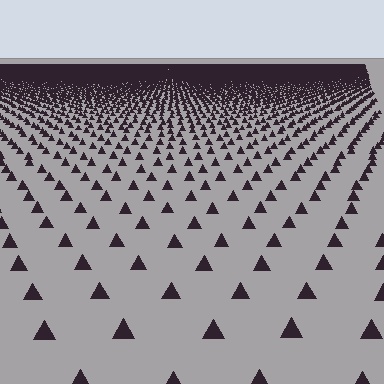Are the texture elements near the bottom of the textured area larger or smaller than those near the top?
Larger. Near the bottom, elements are closer to the viewer and appear at a bigger on-screen size.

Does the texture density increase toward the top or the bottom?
Density increases toward the top.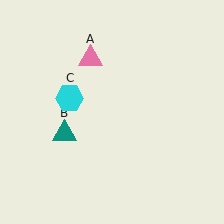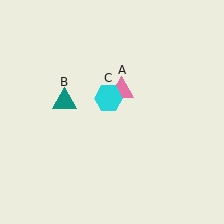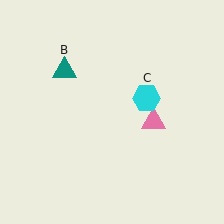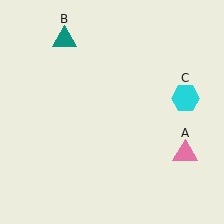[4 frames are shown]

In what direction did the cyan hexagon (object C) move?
The cyan hexagon (object C) moved right.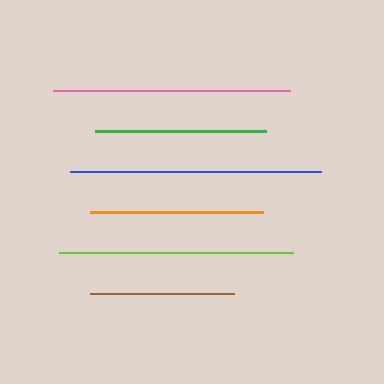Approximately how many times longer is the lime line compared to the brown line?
The lime line is approximately 1.6 times the length of the brown line.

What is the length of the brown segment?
The brown segment is approximately 143 pixels long.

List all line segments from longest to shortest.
From longest to shortest: blue, pink, lime, orange, green, brown.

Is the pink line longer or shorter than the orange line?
The pink line is longer than the orange line.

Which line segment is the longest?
The blue line is the longest at approximately 251 pixels.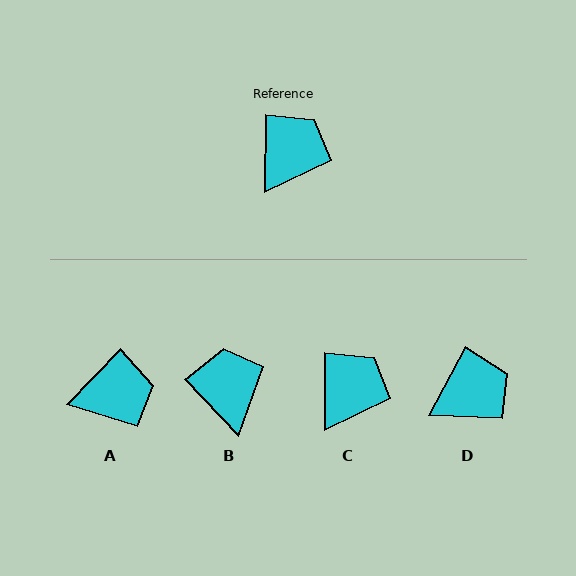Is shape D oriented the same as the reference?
No, it is off by about 28 degrees.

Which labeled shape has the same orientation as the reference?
C.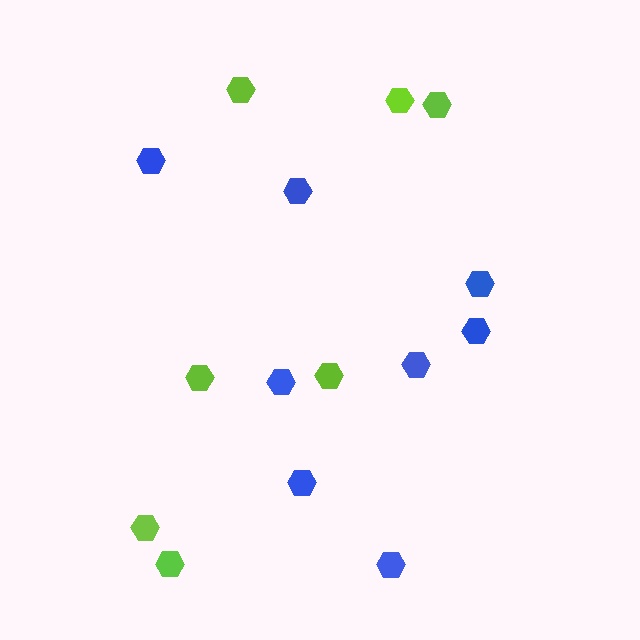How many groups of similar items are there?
There are 2 groups: one group of lime hexagons (7) and one group of blue hexagons (8).